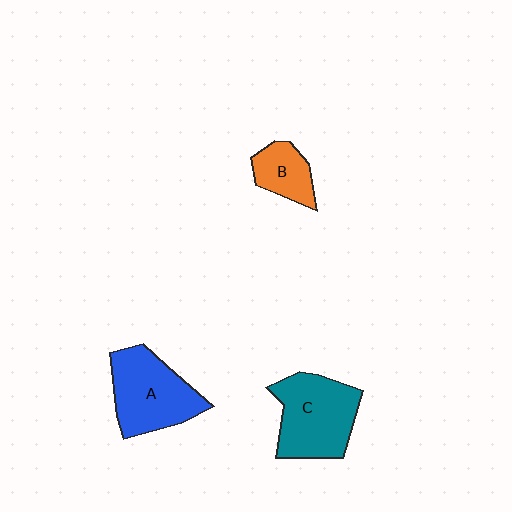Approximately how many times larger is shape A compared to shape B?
Approximately 2.1 times.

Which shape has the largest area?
Shape C (teal).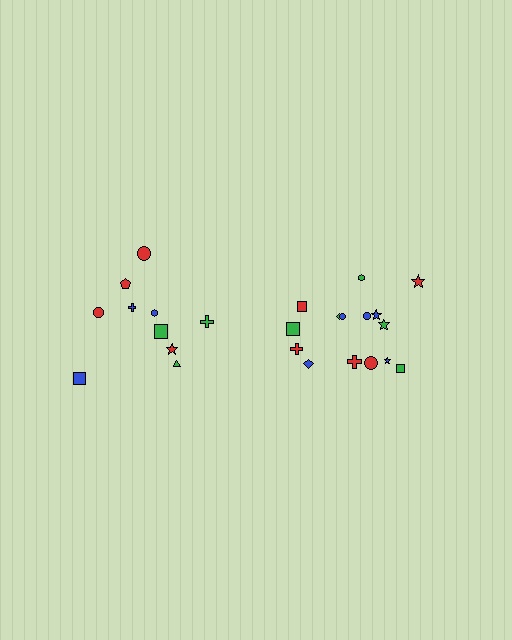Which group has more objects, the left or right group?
The right group.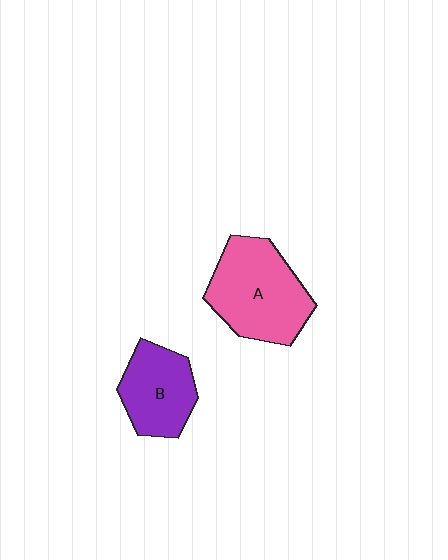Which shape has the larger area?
Shape A (pink).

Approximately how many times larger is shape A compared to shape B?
Approximately 1.4 times.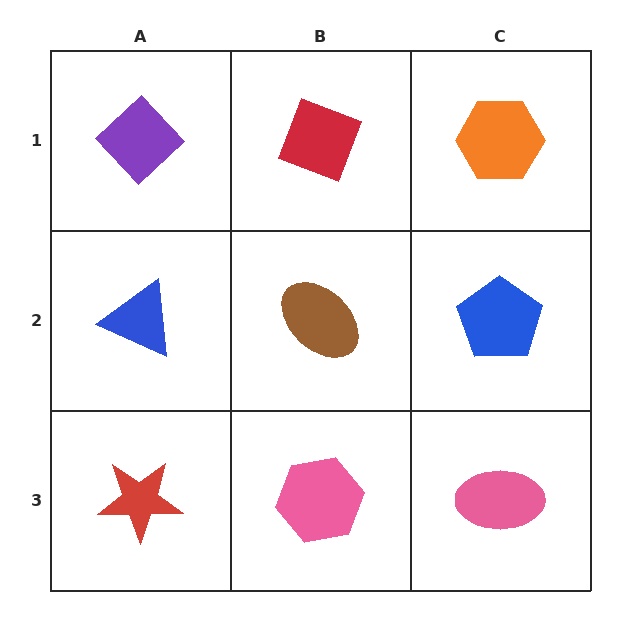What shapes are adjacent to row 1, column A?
A blue triangle (row 2, column A), a red diamond (row 1, column B).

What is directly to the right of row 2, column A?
A brown ellipse.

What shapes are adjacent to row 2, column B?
A red diamond (row 1, column B), a pink hexagon (row 3, column B), a blue triangle (row 2, column A), a blue pentagon (row 2, column C).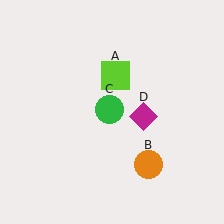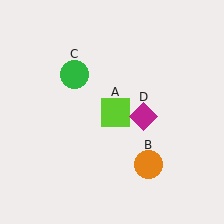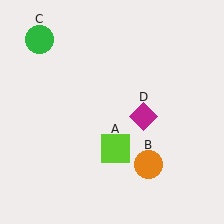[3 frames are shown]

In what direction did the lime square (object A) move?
The lime square (object A) moved down.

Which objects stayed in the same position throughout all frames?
Orange circle (object B) and magenta diamond (object D) remained stationary.